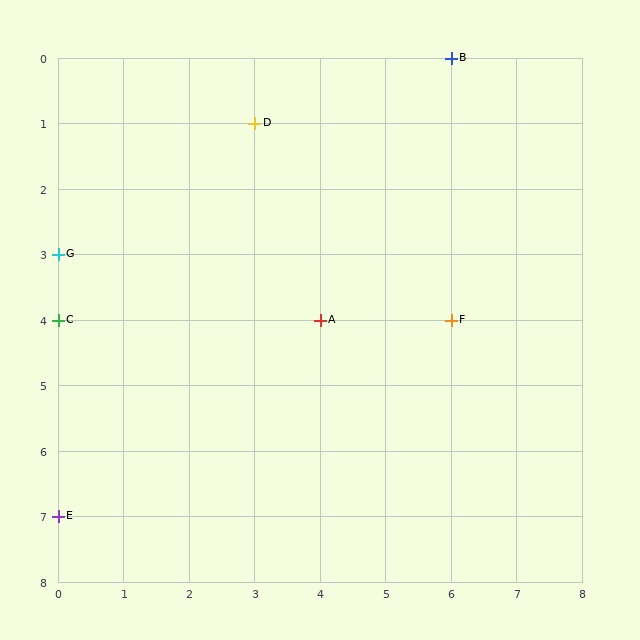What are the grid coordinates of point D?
Point D is at grid coordinates (3, 1).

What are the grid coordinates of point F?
Point F is at grid coordinates (6, 4).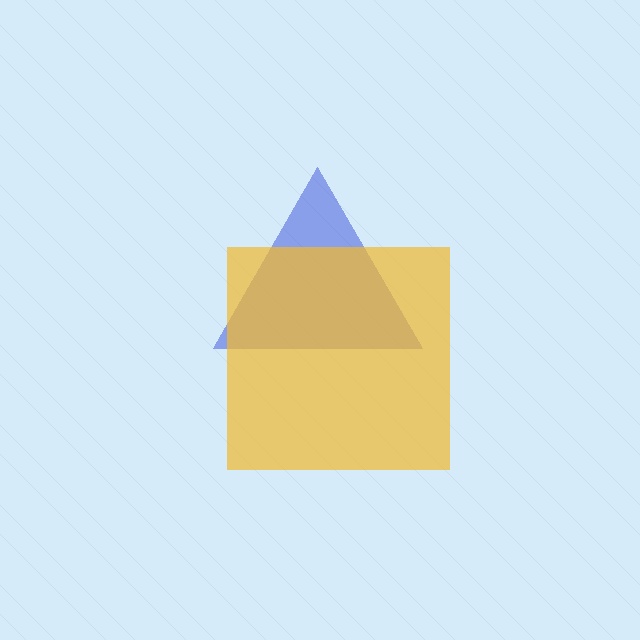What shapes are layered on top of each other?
The layered shapes are: a blue triangle, a yellow square.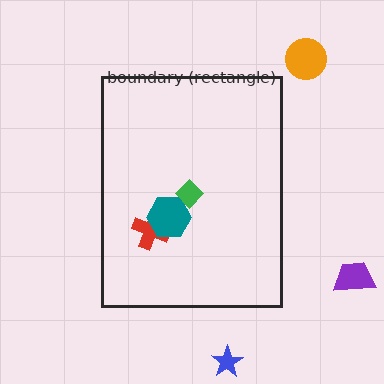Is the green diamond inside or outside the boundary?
Inside.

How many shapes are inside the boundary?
3 inside, 3 outside.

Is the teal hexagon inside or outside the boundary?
Inside.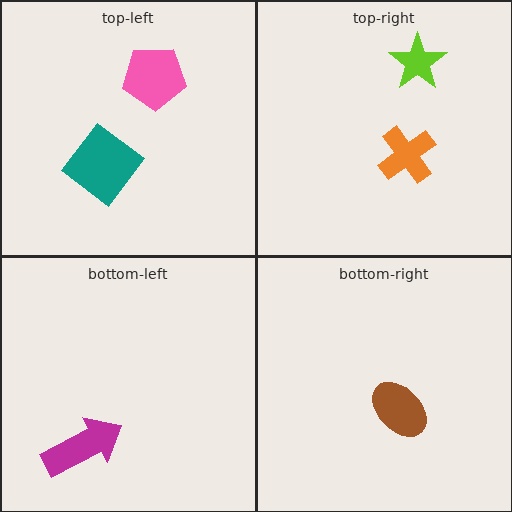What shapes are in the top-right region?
The orange cross, the lime star.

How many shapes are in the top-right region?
2.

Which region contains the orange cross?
The top-right region.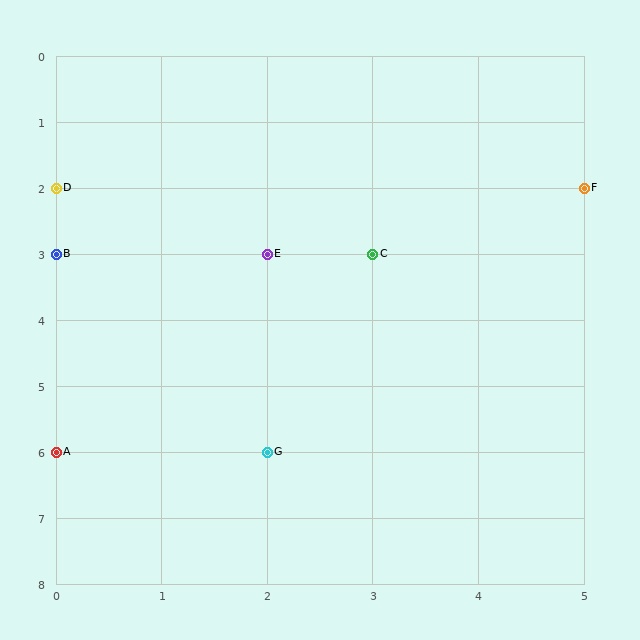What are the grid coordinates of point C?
Point C is at grid coordinates (3, 3).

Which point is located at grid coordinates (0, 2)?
Point D is at (0, 2).